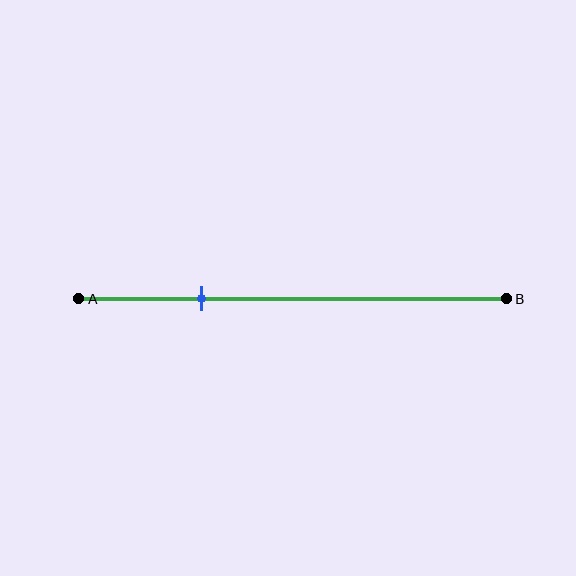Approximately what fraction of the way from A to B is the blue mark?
The blue mark is approximately 30% of the way from A to B.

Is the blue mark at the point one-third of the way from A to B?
No, the mark is at about 30% from A, not at the 33% one-third point.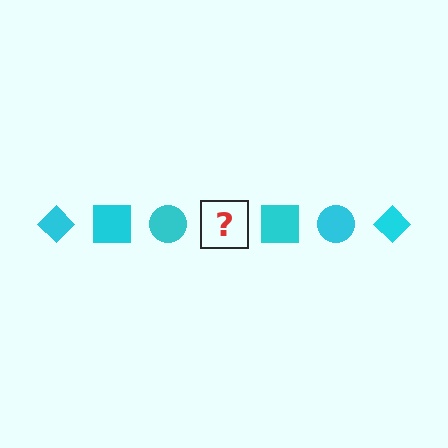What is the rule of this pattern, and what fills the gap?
The rule is that the pattern cycles through diamond, square, circle shapes in cyan. The gap should be filled with a cyan diamond.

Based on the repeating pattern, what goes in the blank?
The blank should be a cyan diamond.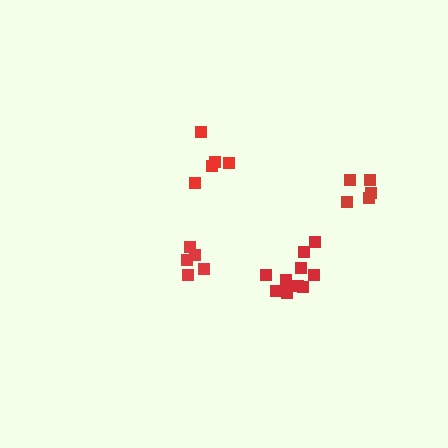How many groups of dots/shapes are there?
There are 4 groups.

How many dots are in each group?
Group 1: 11 dots, Group 2: 5 dots, Group 3: 5 dots, Group 4: 5 dots (26 total).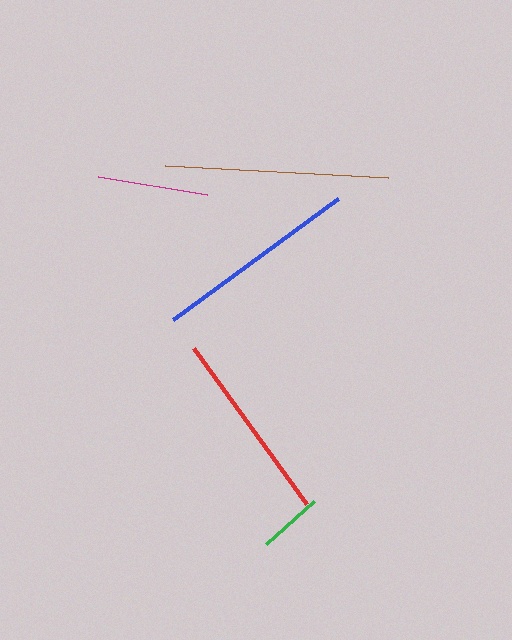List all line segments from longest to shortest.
From longest to shortest: brown, blue, red, magenta, green.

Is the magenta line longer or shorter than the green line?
The magenta line is longer than the green line.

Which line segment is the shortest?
The green line is the shortest at approximately 65 pixels.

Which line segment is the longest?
The brown line is the longest at approximately 224 pixels.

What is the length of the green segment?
The green segment is approximately 65 pixels long.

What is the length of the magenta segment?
The magenta segment is approximately 111 pixels long.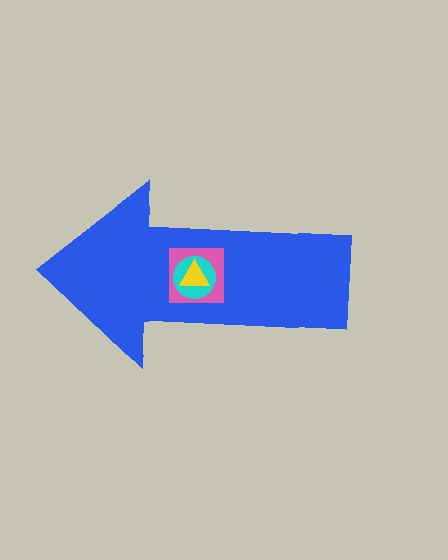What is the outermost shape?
The blue arrow.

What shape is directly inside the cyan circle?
The yellow triangle.